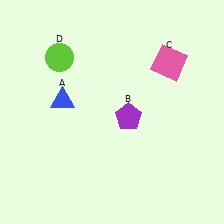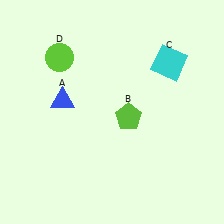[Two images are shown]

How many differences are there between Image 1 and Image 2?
There are 2 differences between the two images.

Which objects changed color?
B changed from purple to lime. C changed from pink to cyan.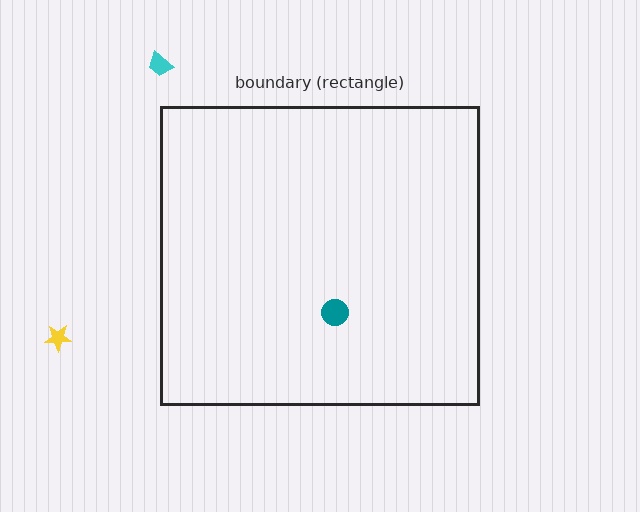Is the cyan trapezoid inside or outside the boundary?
Outside.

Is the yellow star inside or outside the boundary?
Outside.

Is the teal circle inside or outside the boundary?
Inside.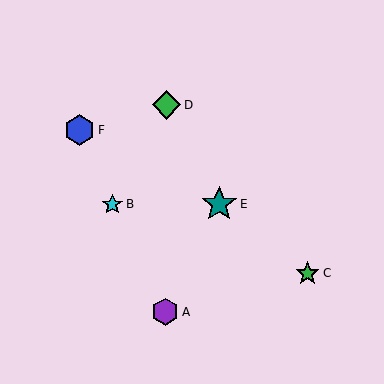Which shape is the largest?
The teal star (labeled E) is the largest.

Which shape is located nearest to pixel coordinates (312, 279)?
The green star (labeled C) at (308, 273) is nearest to that location.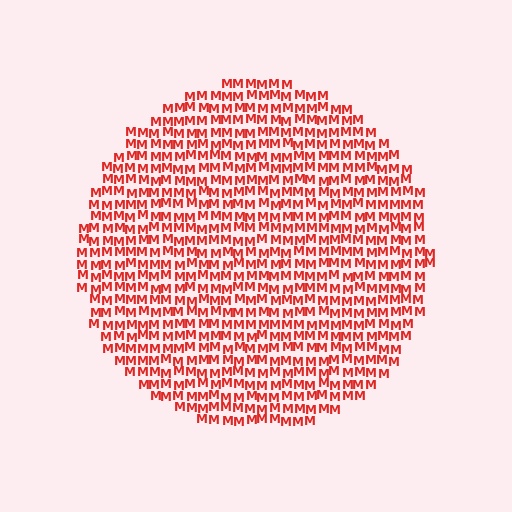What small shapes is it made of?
It is made of small letter M's.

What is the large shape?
The large shape is a circle.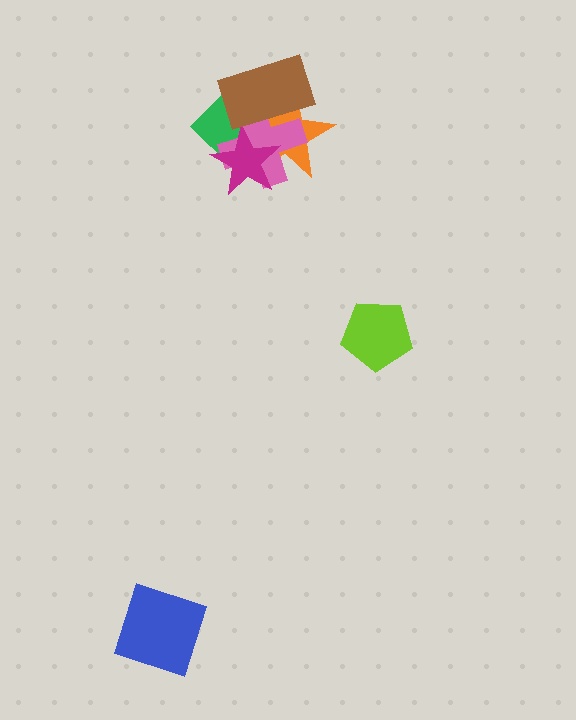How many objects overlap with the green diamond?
4 objects overlap with the green diamond.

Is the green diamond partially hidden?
Yes, it is partially covered by another shape.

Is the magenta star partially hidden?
Yes, it is partially covered by another shape.